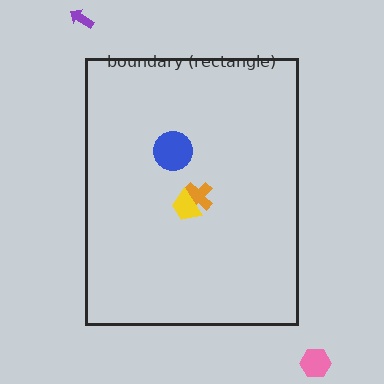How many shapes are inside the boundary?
3 inside, 2 outside.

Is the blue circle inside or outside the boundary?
Inside.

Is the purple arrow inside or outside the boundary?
Outside.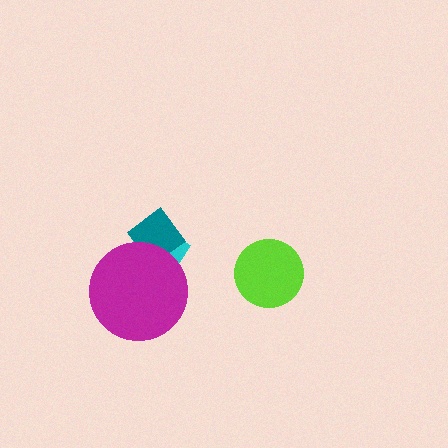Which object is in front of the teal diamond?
The magenta circle is in front of the teal diamond.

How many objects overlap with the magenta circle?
2 objects overlap with the magenta circle.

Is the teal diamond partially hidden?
Yes, it is partially covered by another shape.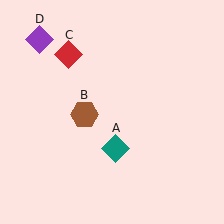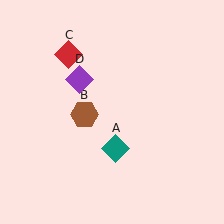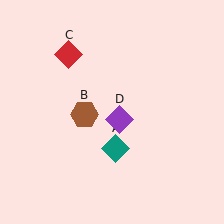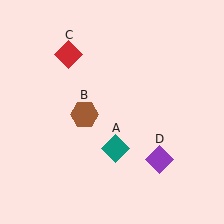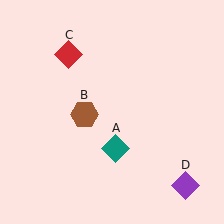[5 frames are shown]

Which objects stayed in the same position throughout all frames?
Teal diamond (object A) and brown hexagon (object B) and red diamond (object C) remained stationary.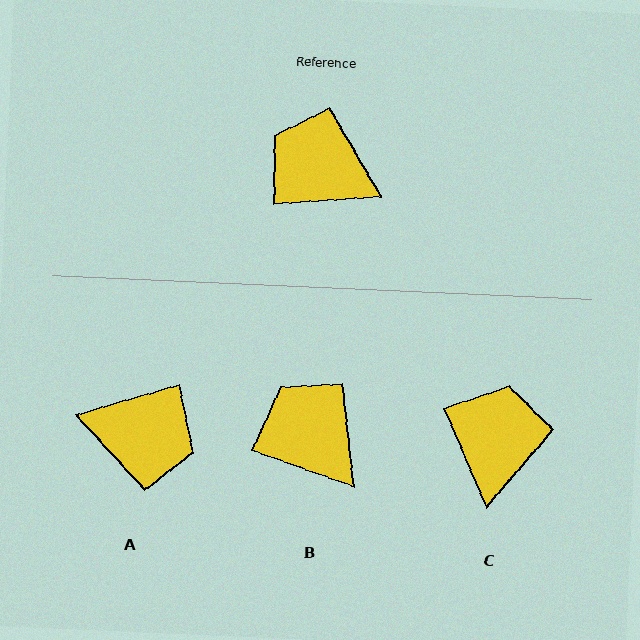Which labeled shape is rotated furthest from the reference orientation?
A, about 168 degrees away.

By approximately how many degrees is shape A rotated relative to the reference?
Approximately 168 degrees clockwise.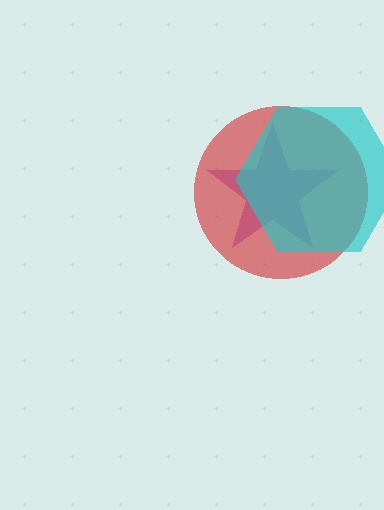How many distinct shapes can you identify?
There are 3 distinct shapes: a purple star, a red circle, a cyan hexagon.